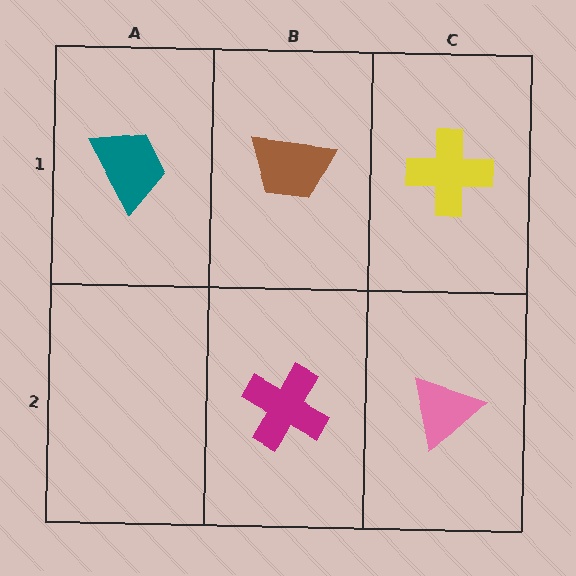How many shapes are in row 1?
3 shapes.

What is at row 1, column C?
A yellow cross.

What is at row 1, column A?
A teal trapezoid.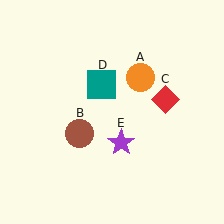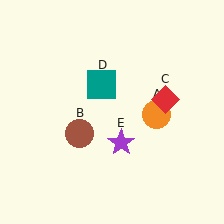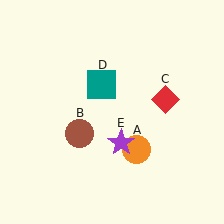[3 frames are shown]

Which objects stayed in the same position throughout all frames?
Brown circle (object B) and red diamond (object C) and teal square (object D) and purple star (object E) remained stationary.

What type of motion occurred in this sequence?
The orange circle (object A) rotated clockwise around the center of the scene.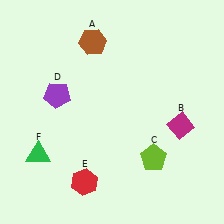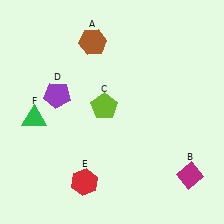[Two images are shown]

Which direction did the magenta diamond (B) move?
The magenta diamond (B) moved down.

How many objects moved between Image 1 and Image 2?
3 objects moved between the two images.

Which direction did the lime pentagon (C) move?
The lime pentagon (C) moved up.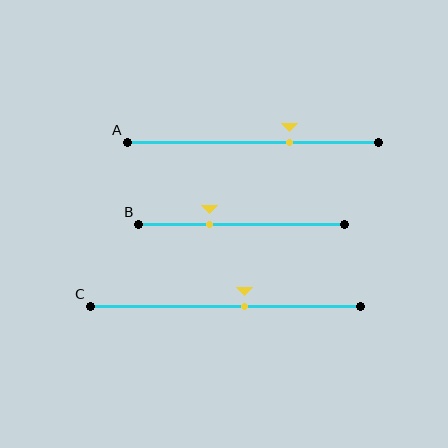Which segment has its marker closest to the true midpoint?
Segment C has its marker closest to the true midpoint.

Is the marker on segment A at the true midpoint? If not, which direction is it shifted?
No, the marker on segment A is shifted to the right by about 15% of the segment length.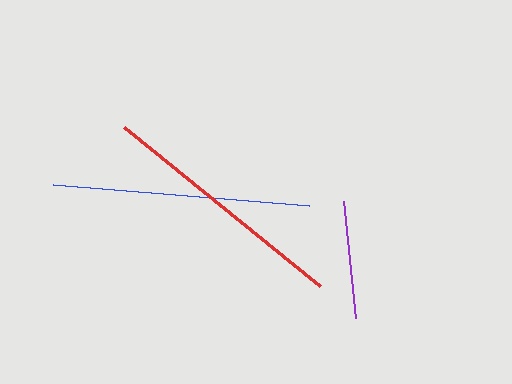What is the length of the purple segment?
The purple segment is approximately 118 pixels long.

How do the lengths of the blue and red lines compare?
The blue and red lines are approximately the same length.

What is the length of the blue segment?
The blue segment is approximately 257 pixels long.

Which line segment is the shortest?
The purple line is the shortest at approximately 118 pixels.